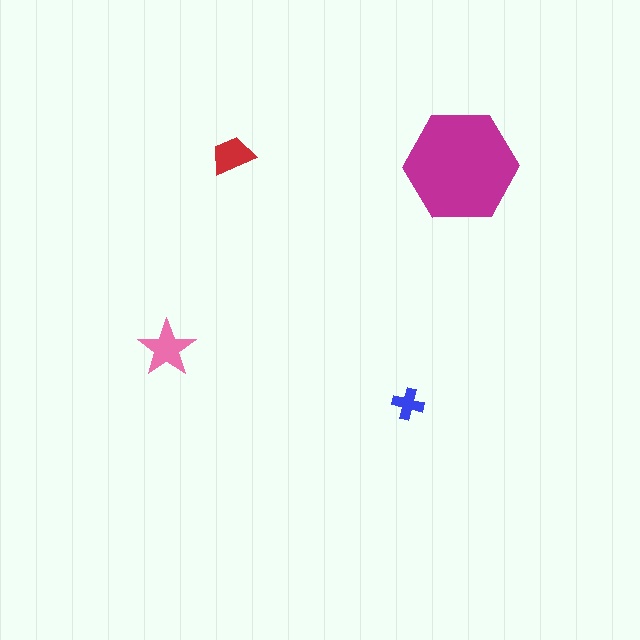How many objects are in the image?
There are 4 objects in the image.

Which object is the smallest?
The blue cross.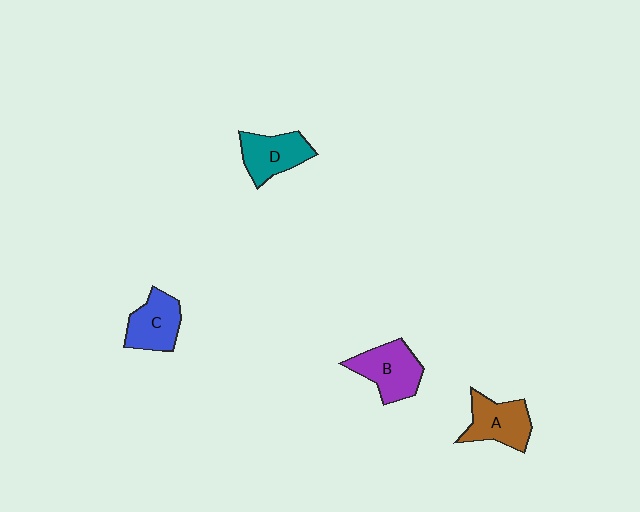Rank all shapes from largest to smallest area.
From largest to smallest: B (purple), A (brown), D (teal), C (blue).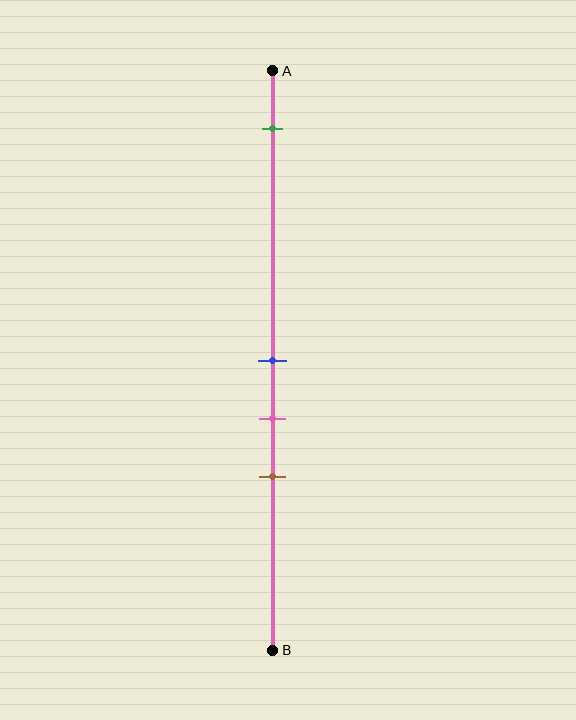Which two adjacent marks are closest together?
The blue and pink marks are the closest adjacent pair.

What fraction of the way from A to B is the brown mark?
The brown mark is approximately 70% (0.7) of the way from A to B.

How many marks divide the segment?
There are 4 marks dividing the segment.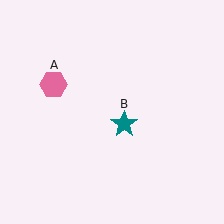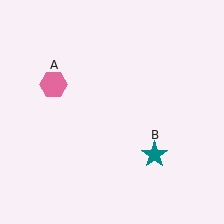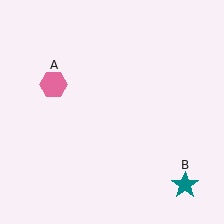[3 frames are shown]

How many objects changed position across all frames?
1 object changed position: teal star (object B).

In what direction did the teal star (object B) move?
The teal star (object B) moved down and to the right.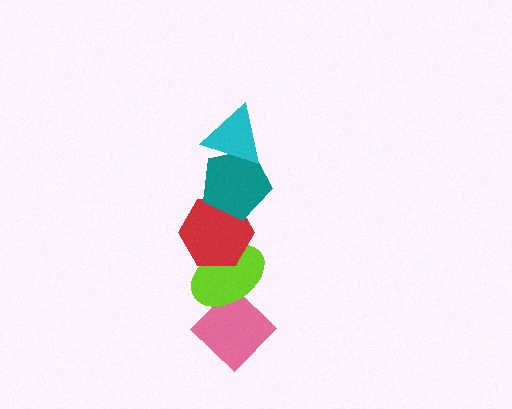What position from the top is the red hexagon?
The red hexagon is 3rd from the top.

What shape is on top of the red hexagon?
The teal pentagon is on top of the red hexagon.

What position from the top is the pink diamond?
The pink diamond is 5th from the top.